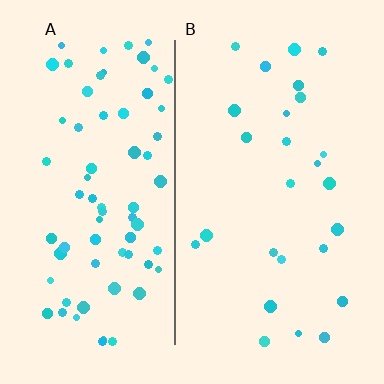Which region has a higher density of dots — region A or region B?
A (the left).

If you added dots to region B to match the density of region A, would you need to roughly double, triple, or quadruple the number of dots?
Approximately triple.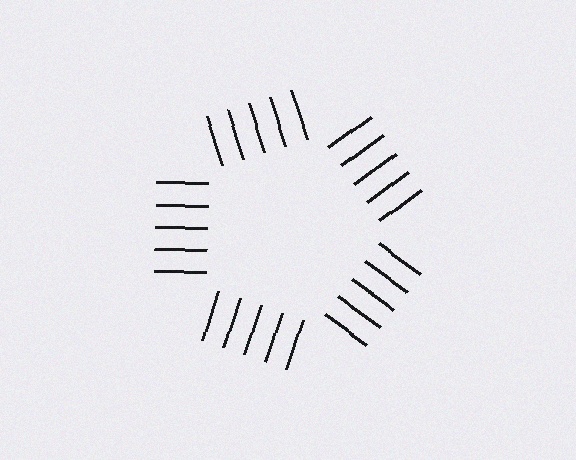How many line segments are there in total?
25 — 5 along each of the 5 edges.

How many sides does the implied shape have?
5 sides — the line-ends trace a pentagon.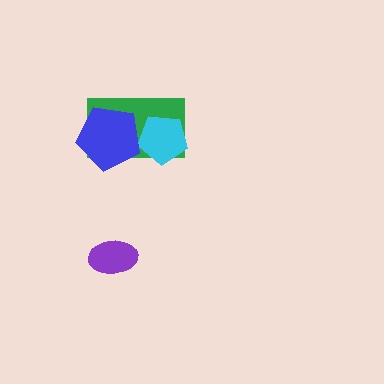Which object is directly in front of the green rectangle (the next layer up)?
The cyan pentagon is directly in front of the green rectangle.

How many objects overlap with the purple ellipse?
0 objects overlap with the purple ellipse.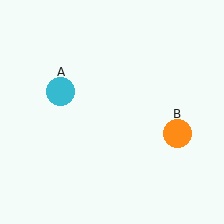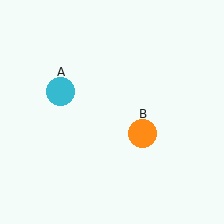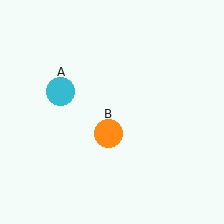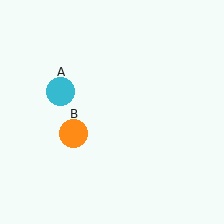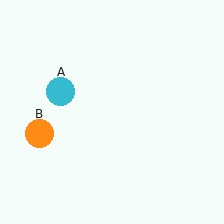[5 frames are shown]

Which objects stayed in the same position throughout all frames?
Cyan circle (object A) remained stationary.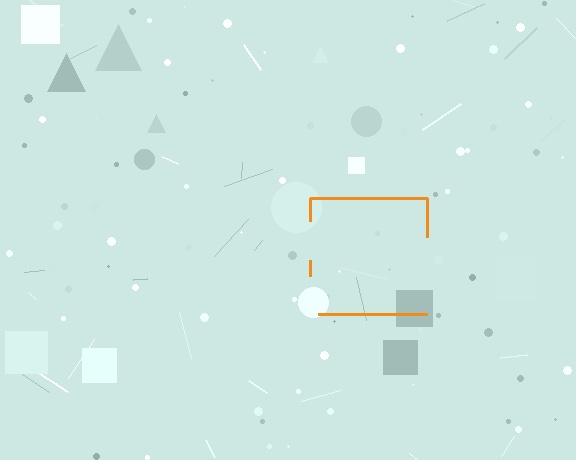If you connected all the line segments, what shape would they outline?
They would outline a square.